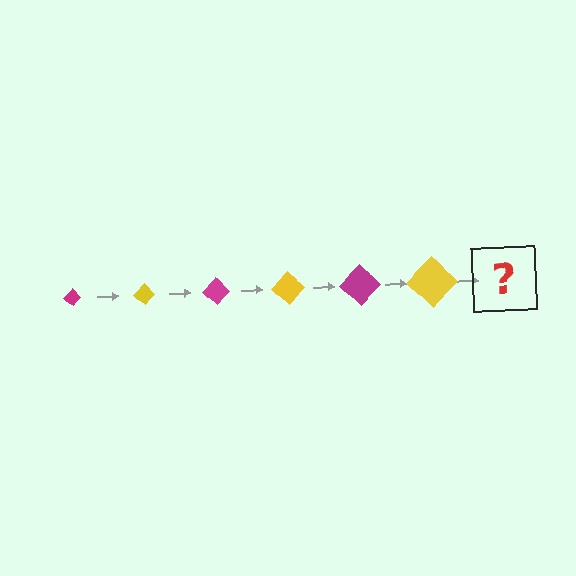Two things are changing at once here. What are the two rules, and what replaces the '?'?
The two rules are that the diamond grows larger each step and the color cycles through magenta and yellow. The '?' should be a magenta diamond, larger than the previous one.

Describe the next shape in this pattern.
It should be a magenta diamond, larger than the previous one.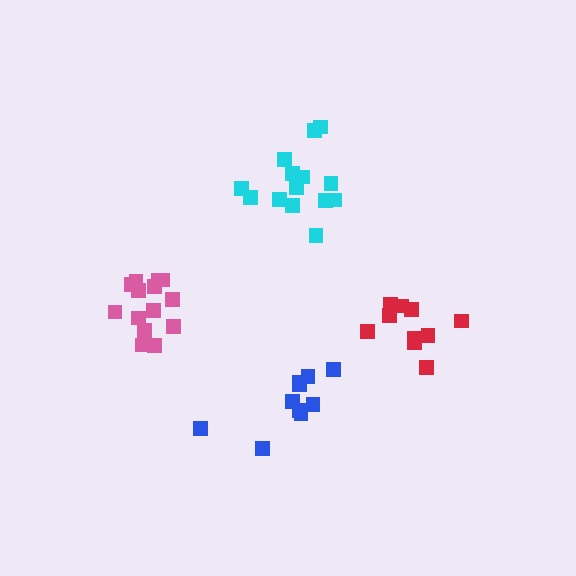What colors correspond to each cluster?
The clusters are colored: red, pink, blue, cyan.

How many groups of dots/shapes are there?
There are 4 groups.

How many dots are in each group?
Group 1: 10 dots, Group 2: 15 dots, Group 3: 10 dots, Group 4: 14 dots (49 total).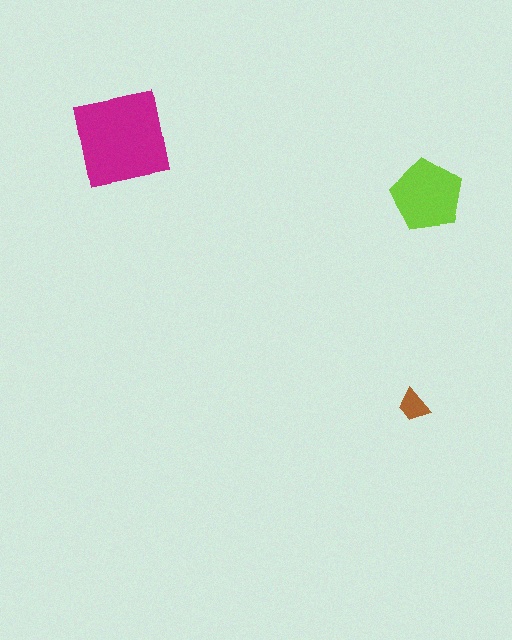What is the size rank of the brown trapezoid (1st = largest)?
3rd.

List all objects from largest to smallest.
The magenta square, the lime pentagon, the brown trapezoid.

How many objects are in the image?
There are 3 objects in the image.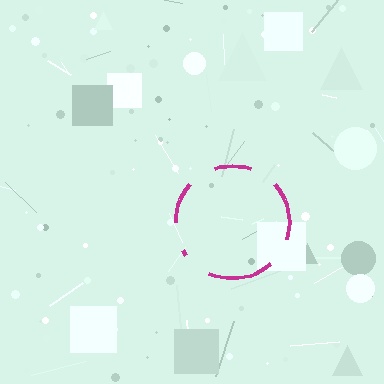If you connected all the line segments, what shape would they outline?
They would outline a circle.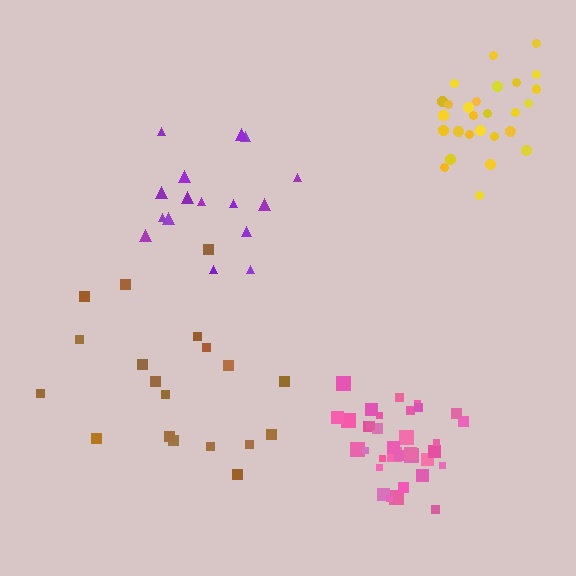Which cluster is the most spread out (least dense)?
Brown.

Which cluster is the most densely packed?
Pink.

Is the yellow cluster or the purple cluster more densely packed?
Yellow.